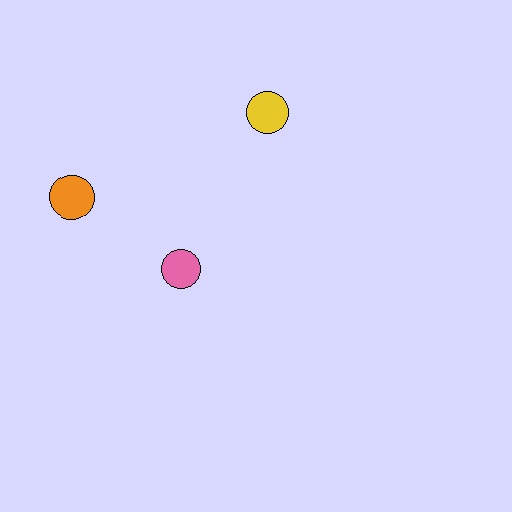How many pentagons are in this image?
There are no pentagons.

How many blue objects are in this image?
There are no blue objects.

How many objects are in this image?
There are 3 objects.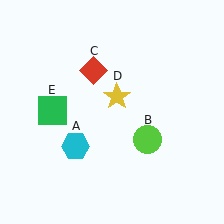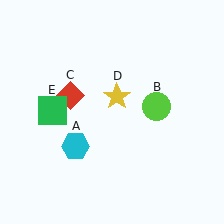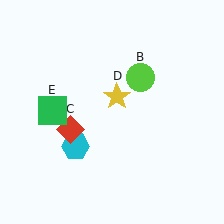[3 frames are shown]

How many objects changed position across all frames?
2 objects changed position: lime circle (object B), red diamond (object C).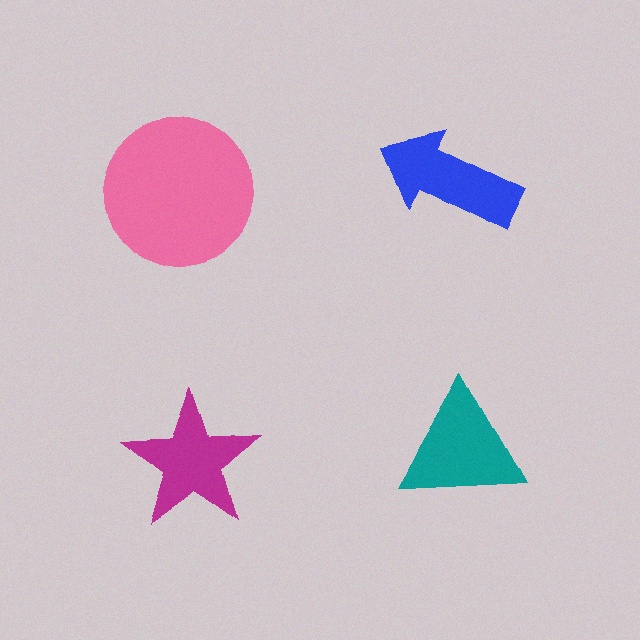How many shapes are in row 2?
2 shapes.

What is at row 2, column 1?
A magenta star.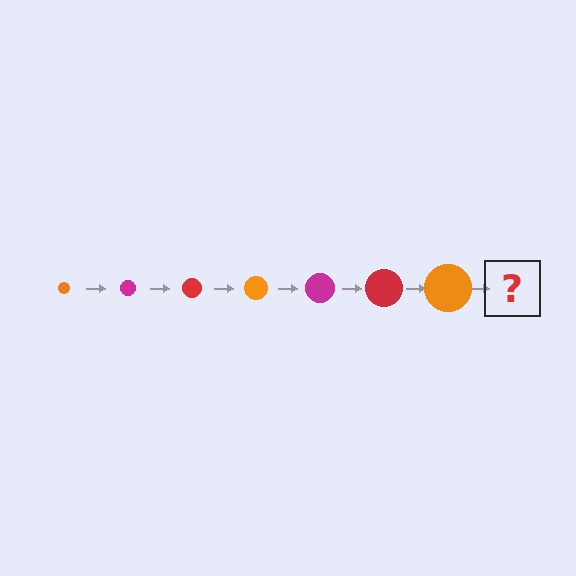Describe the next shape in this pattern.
It should be a magenta circle, larger than the previous one.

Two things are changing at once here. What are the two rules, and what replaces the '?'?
The two rules are that the circle grows larger each step and the color cycles through orange, magenta, and red. The '?' should be a magenta circle, larger than the previous one.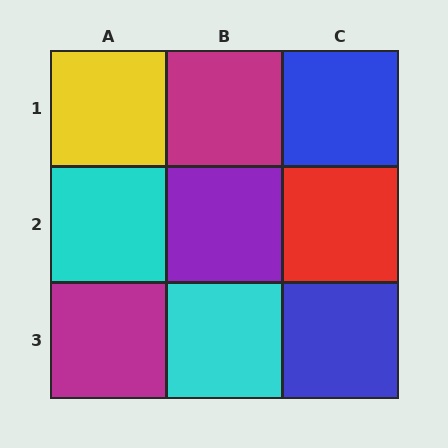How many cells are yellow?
1 cell is yellow.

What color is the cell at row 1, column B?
Magenta.